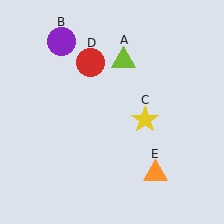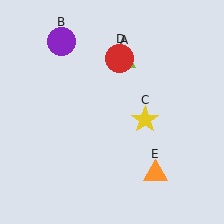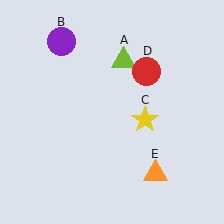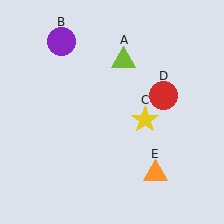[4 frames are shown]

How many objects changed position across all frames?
1 object changed position: red circle (object D).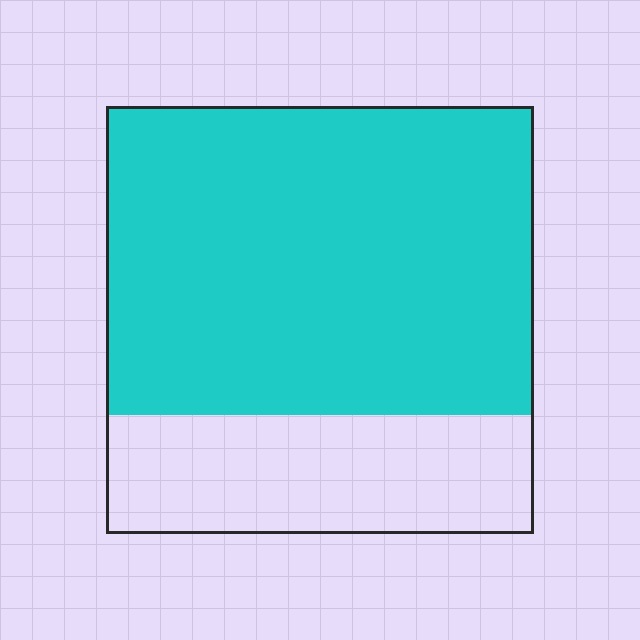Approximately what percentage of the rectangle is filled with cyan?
Approximately 70%.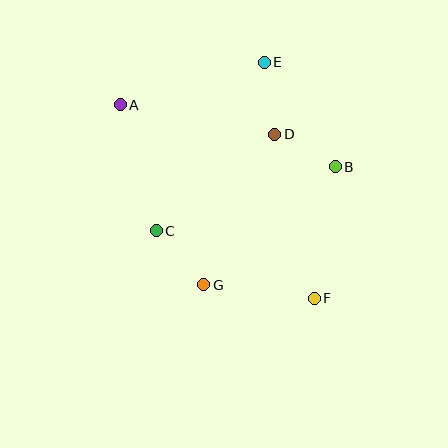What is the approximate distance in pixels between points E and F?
The distance between E and F is approximately 241 pixels.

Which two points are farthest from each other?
Points A and F are farthest from each other.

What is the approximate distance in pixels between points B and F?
The distance between B and F is approximately 133 pixels.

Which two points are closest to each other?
Points B and D are closest to each other.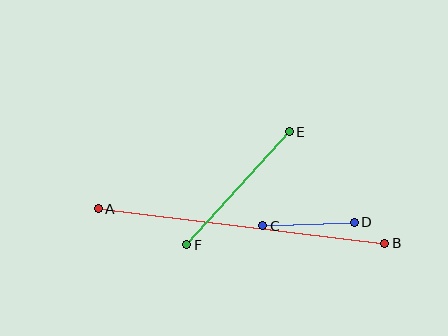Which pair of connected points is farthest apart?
Points A and B are farthest apart.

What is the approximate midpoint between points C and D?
The midpoint is at approximately (309, 224) pixels.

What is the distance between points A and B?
The distance is approximately 289 pixels.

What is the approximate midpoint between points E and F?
The midpoint is at approximately (238, 188) pixels.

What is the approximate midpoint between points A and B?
The midpoint is at approximately (241, 226) pixels.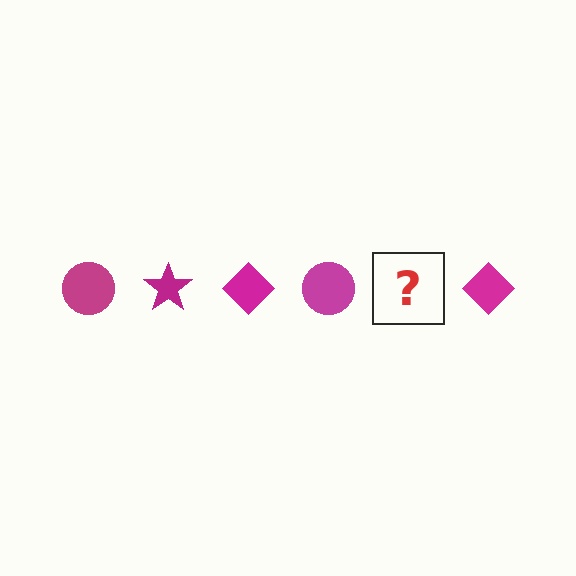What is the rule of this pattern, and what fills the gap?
The rule is that the pattern cycles through circle, star, diamond shapes in magenta. The gap should be filled with a magenta star.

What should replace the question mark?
The question mark should be replaced with a magenta star.